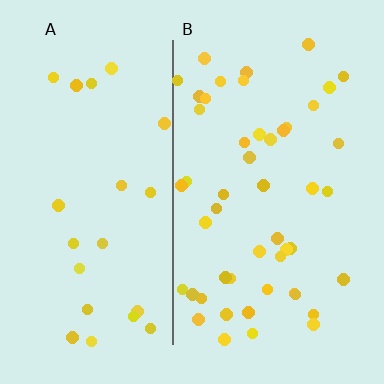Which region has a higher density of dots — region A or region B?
B (the right).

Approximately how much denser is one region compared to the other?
Approximately 2.2× — region B over region A.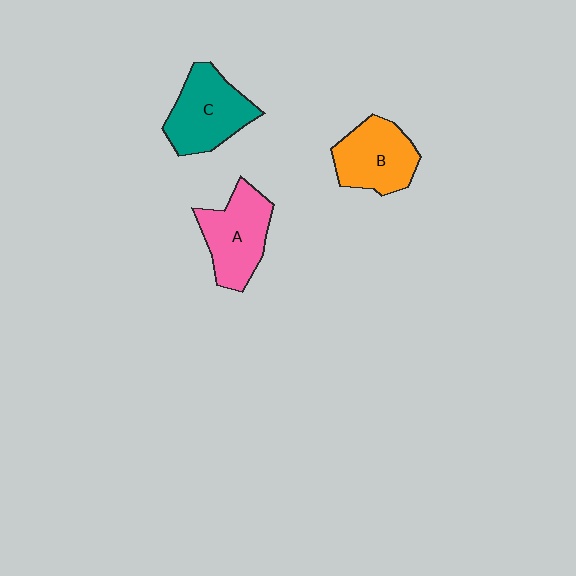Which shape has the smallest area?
Shape B (orange).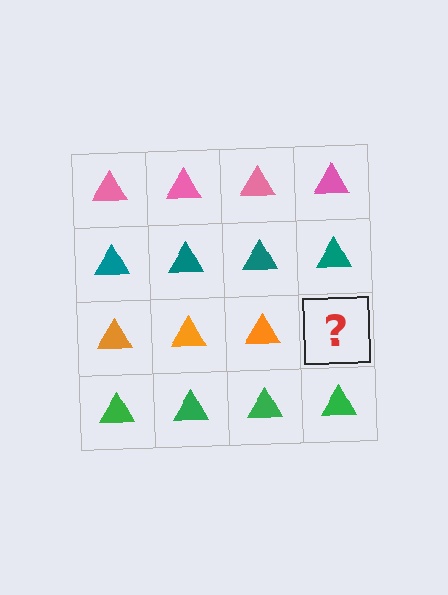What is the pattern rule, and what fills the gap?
The rule is that each row has a consistent color. The gap should be filled with an orange triangle.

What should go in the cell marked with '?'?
The missing cell should contain an orange triangle.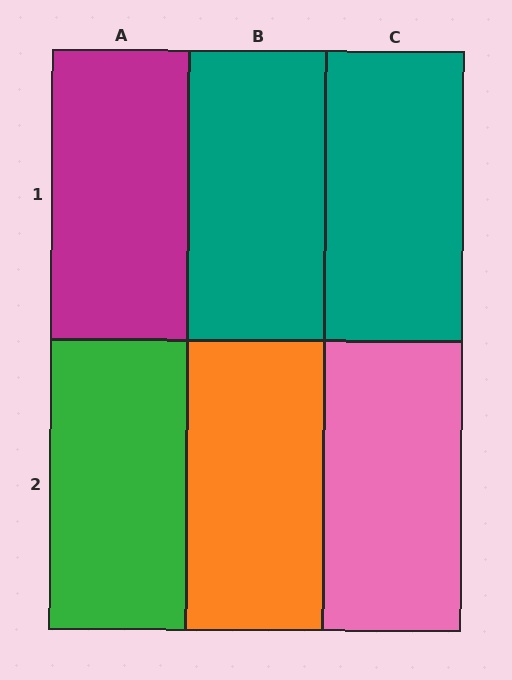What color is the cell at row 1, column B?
Teal.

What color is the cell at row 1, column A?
Magenta.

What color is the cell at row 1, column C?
Teal.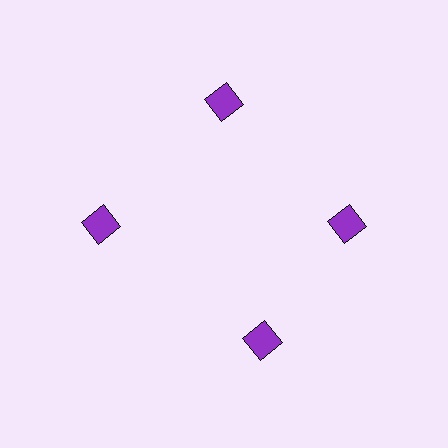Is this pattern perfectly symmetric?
No. The 4 purple squares are arranged in a ring, but one element near the 6 o'clock position is rotated out of alignment along the ring, breaking the 4-fold rotational symmetry.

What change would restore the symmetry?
The symmetry would be restored by rotating it back into even spacing with its neighbors so that all 4 squares sit at equal angles and equal distance from the center.